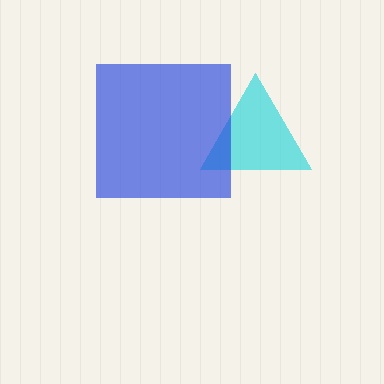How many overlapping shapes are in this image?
There are 2 overlapping shapes in the image.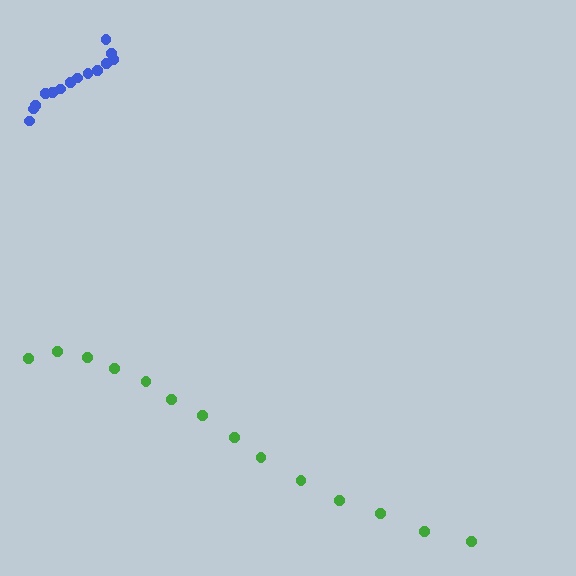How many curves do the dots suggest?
There are 2 distinct paths.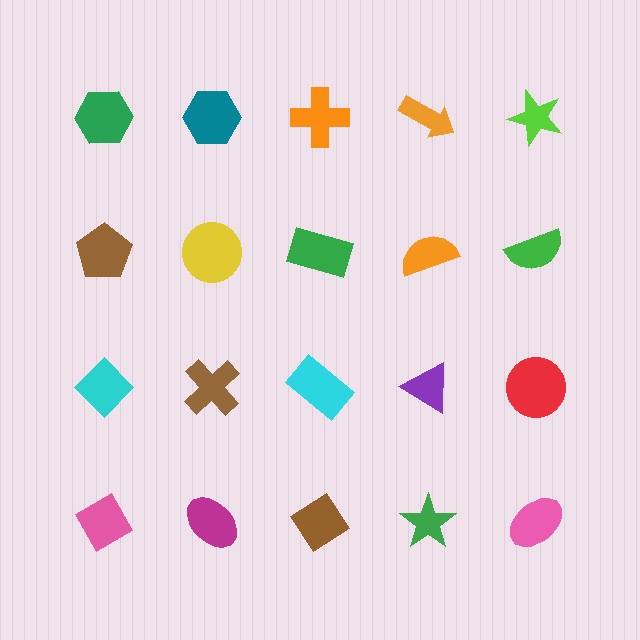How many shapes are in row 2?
5 shapes.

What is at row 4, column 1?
A pink diamond.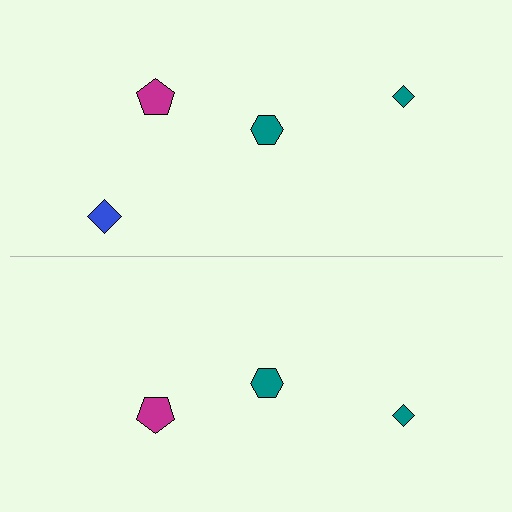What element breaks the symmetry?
A blue diamond is missing from the bottom side.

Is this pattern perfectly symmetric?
No, the pattern is not perfectly symmetric. A blue diamond is missing from the bottom side.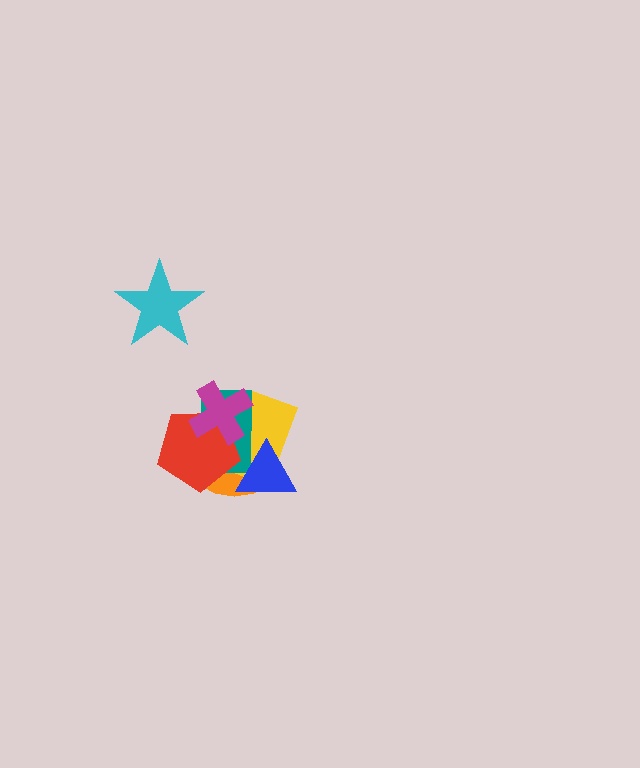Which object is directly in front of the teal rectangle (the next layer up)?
The red pentagon is directly in front of the teal rectangle.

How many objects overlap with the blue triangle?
3 objects overlap with the blue triangle.